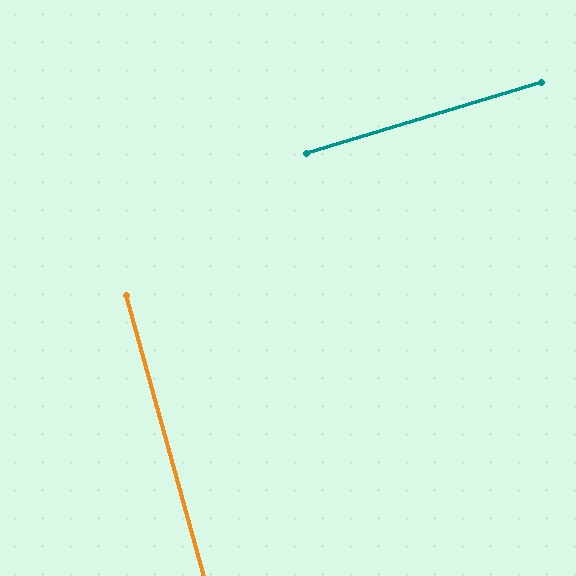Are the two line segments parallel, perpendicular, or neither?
Perpendicular — they meet at approximately 88°.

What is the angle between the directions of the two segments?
Approximately 88 degrees.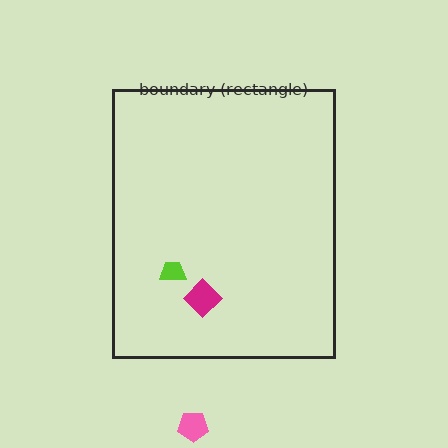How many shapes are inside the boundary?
2 inside, 1 outside.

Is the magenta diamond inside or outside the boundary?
Inside.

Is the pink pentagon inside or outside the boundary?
Outside.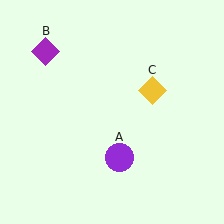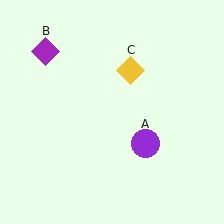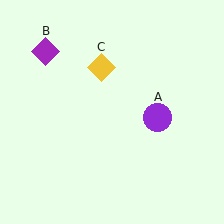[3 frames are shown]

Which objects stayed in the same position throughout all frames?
Purple diamond (object B) remained stationary.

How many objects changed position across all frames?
2 objects changed position: purple circle (object A), yellow diamond (object C).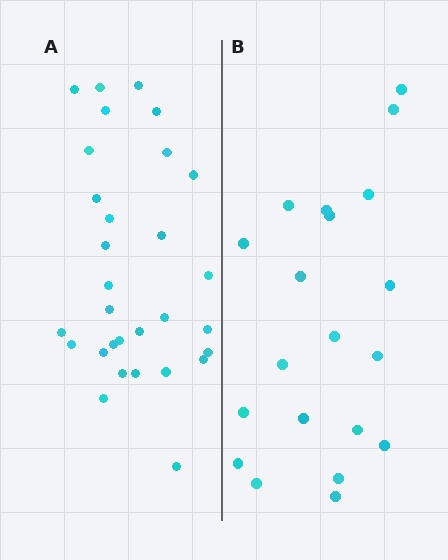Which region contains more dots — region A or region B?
Region A (the left region) has more dots.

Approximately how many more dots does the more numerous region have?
Region A has roughly 10 or so more dots than region B.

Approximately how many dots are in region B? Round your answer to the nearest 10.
About 20 dots.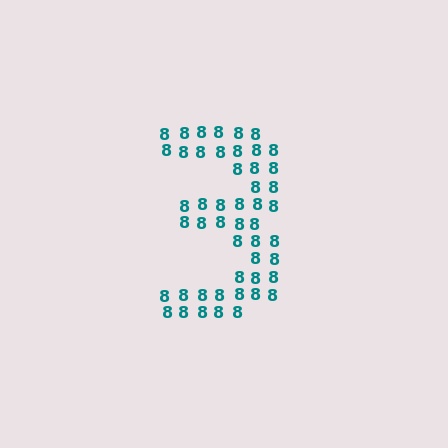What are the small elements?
The small elements are digit 8's.